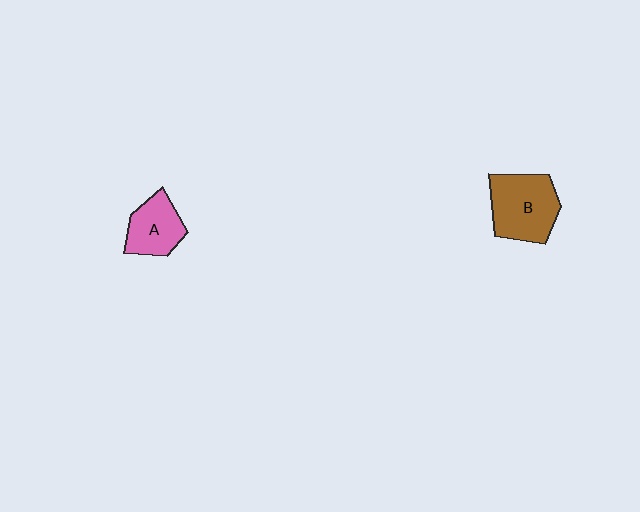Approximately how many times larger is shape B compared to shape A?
Approximately 1.5 times.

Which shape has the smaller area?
Shape A (pink).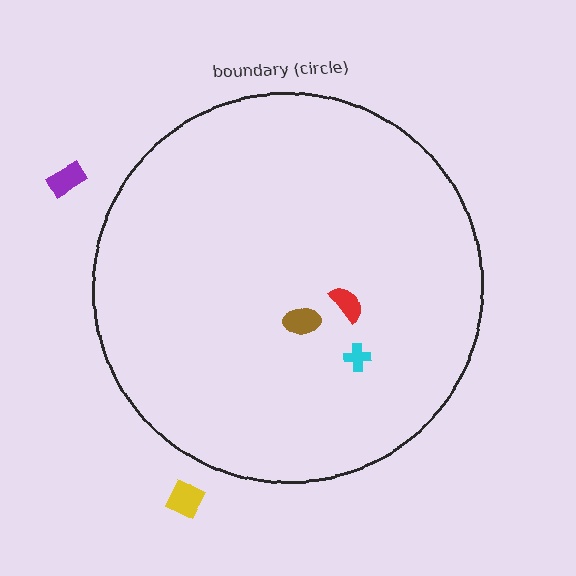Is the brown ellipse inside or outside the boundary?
Inside.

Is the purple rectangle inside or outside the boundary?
Outside.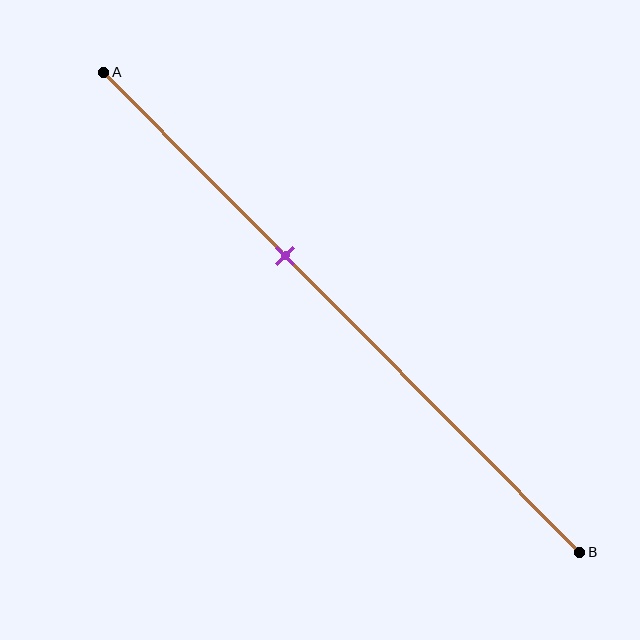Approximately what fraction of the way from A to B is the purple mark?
The purple mark is approximately 40% of the way from A to B.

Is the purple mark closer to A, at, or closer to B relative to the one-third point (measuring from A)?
The purple mark is closer to point B than the one-third point of segment AB.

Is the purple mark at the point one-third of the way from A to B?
No, the mark is at about 40% from A, not at the 33% one-third point.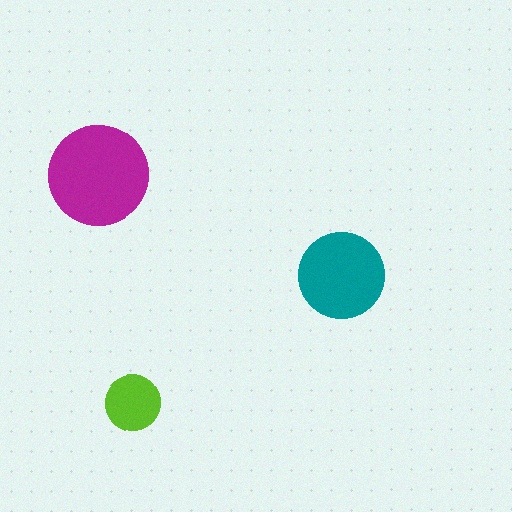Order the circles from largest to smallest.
the magenta one, the teal one, the lime one.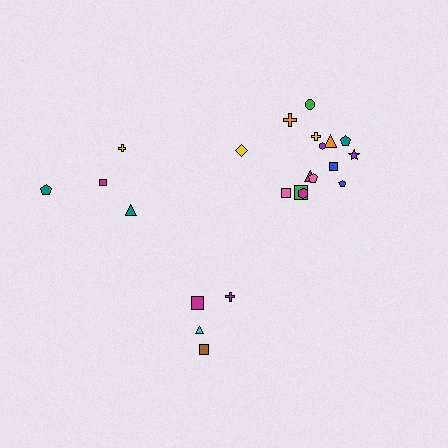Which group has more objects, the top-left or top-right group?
The top-right group.